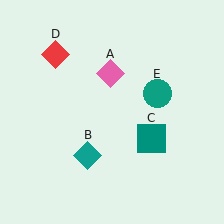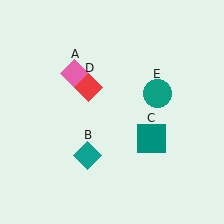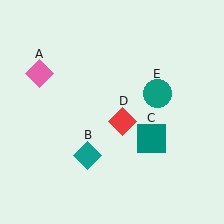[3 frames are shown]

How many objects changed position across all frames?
2 objects changed position: pink diamond (object A), red diamond (object D).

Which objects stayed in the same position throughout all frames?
Teal diamond (object B) and teal square (object C) and teal circle (object E) remained stationary.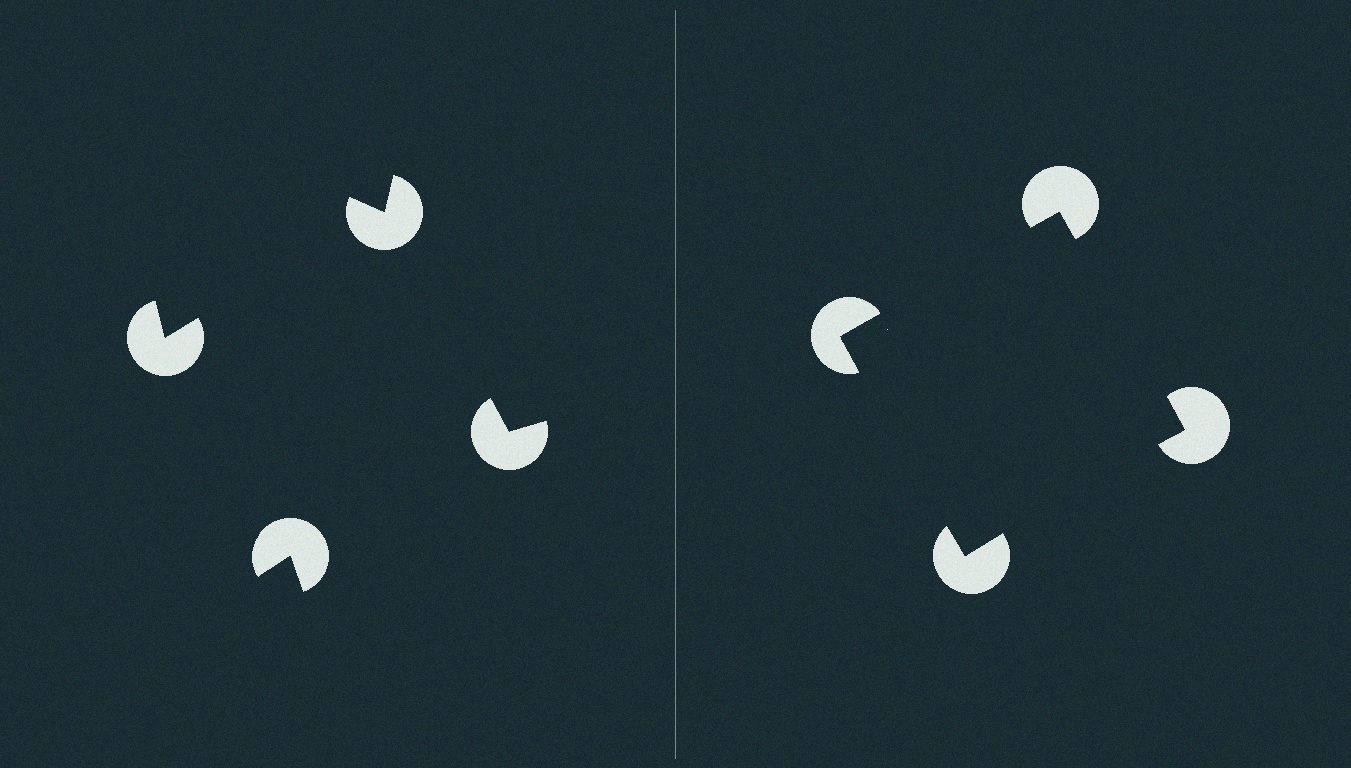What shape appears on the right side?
An illusory square.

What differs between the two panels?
The pac-man discs are positioned identically on both sides; only the wedge orientations differ. On the right they align to a square; on the left they are misaligned.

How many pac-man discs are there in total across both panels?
8 — 4 on each side.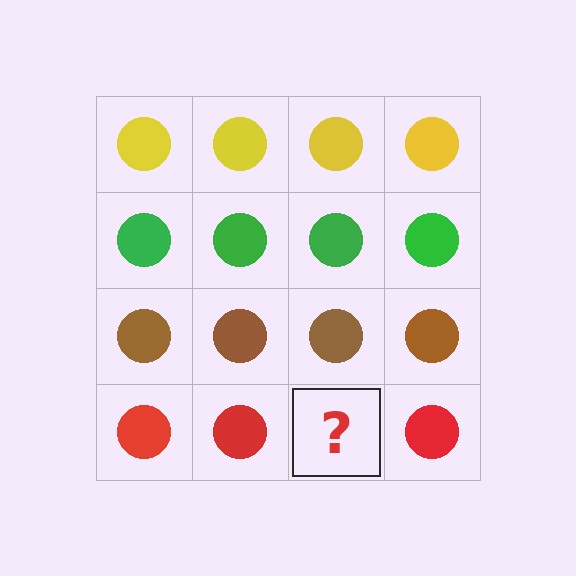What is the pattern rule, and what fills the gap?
The rule is that each row has a consistent color. The gap should be filled with a red circle.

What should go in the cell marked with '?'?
The missing cell should contain a red circle.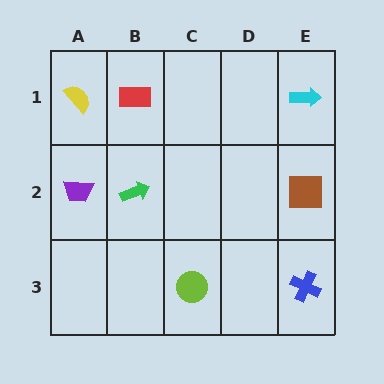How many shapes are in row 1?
3 shapes.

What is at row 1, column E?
A cyan arrow.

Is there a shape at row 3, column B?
No, that cell is empty.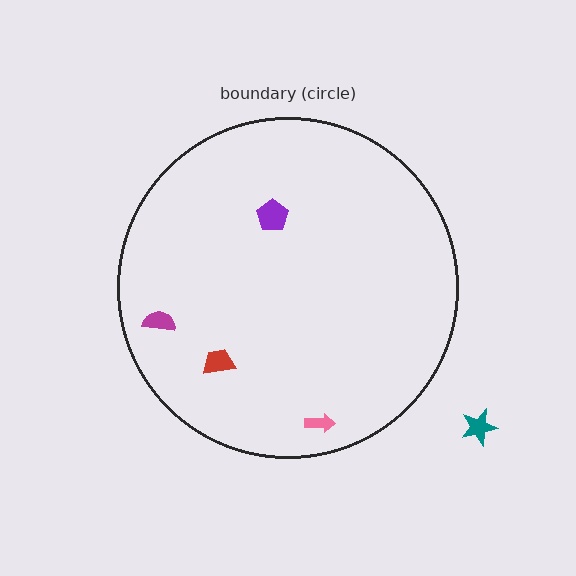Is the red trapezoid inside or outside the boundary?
Inside.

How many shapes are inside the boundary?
4 inside, 1 outside.